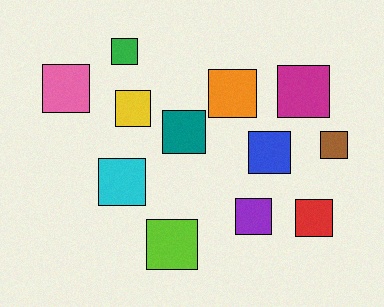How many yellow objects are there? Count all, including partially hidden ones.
There is 1 yellow object.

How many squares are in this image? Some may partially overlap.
There are 12 squares.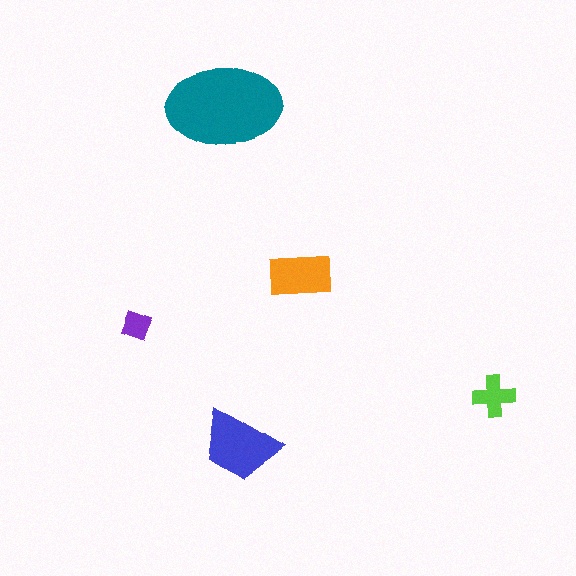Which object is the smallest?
The purple diamond.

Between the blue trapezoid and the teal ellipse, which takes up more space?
The teal ellipse.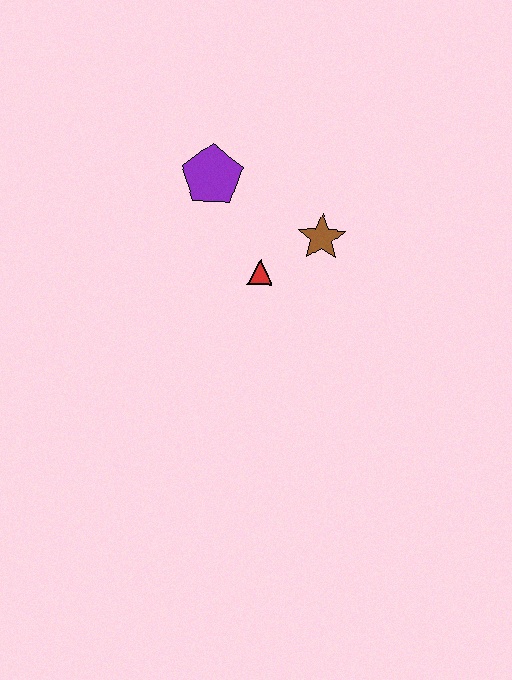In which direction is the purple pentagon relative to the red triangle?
The purple pentagon is above the red triangle.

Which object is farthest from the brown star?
The purple pentagon is farthest from the brown star.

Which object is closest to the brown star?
The red triangle is closest to the brown star.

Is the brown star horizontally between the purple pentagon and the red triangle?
No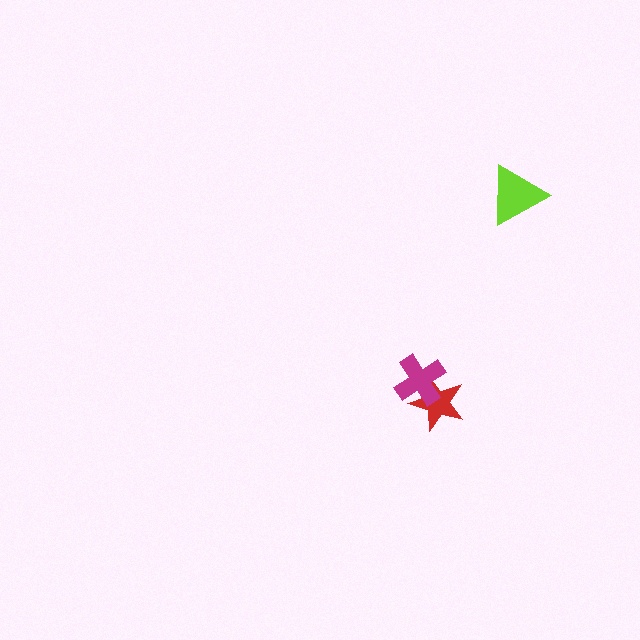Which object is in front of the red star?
The magenta cross is in front of the red star.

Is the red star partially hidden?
Yes, it is partially covered by another shape.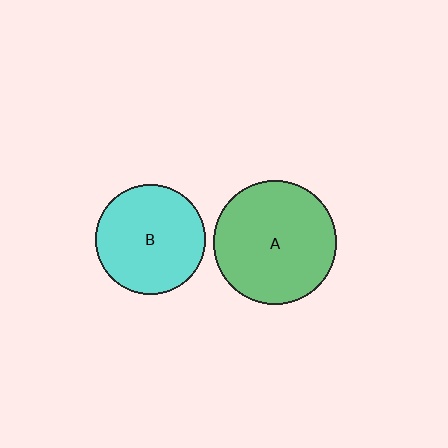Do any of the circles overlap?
No, none of the circles overlap.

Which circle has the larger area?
Circle A (green).